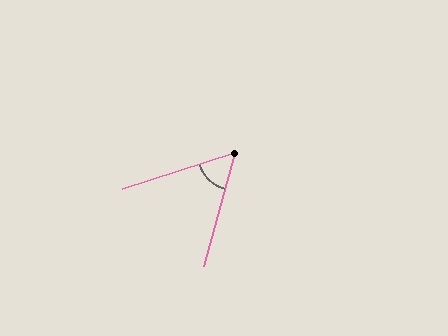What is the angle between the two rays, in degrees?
Approximately 57 degrees.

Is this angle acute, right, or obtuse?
It is acute.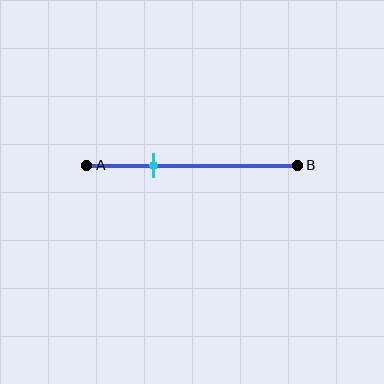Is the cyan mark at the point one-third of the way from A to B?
Yes, the mark is approximately at the one-third point.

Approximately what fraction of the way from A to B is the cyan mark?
The cyan mark is approximately 30% of the way from A to B.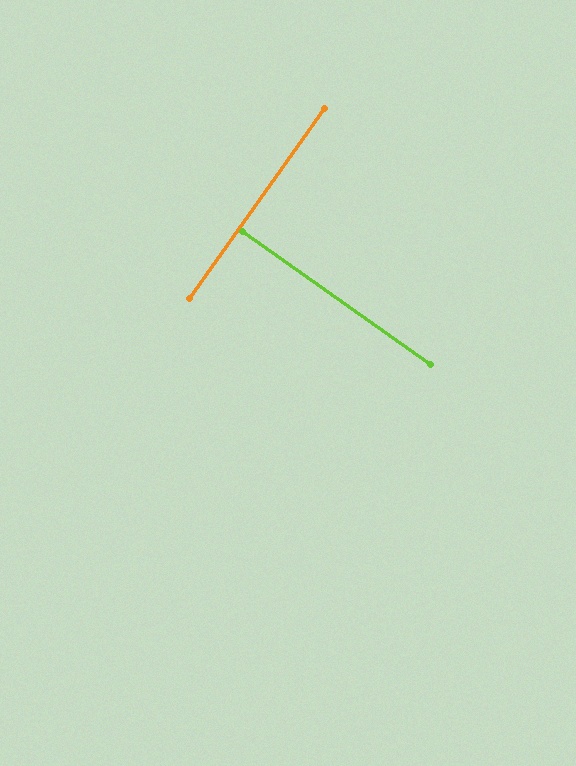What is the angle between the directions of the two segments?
Approximately 90 degrees.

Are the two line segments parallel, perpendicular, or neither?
Perpendicular — they meet at approximately 90°.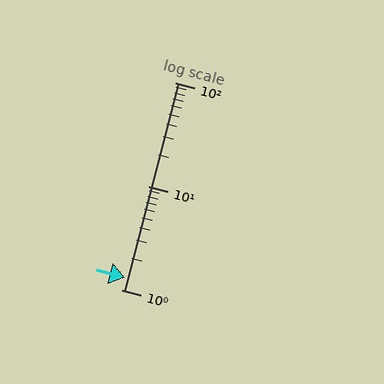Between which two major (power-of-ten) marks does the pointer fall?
The pointer is between 1 and 10.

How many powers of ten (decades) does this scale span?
The scale spans 2 decades, from 1 to 100.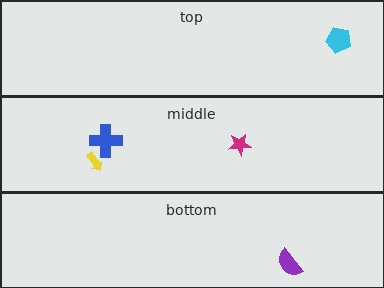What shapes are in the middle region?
The yellow arrow, the magenta star, the blue cross.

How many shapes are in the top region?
1.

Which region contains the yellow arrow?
The middle region.